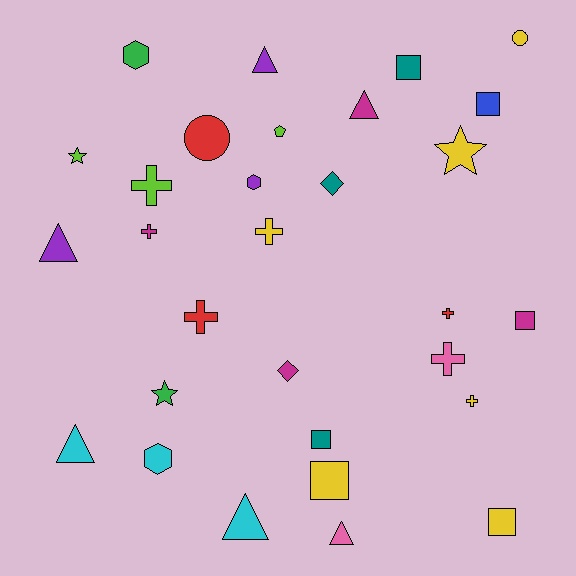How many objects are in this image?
There are 30 objects.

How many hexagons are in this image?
There are 3 hexagons.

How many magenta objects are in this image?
There are 4 magenta objects.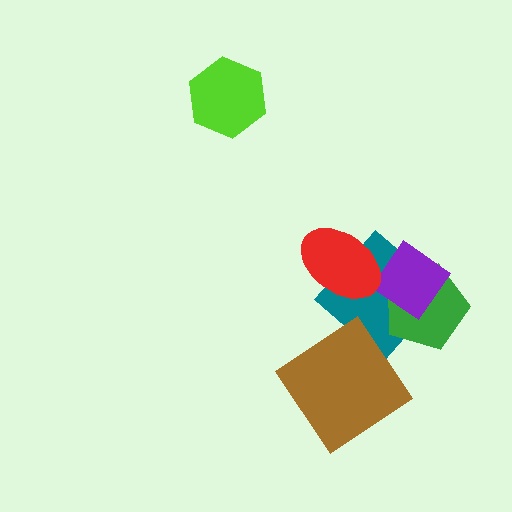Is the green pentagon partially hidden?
Yes, it is partially covered by another shape.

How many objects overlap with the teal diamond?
3 objects overlap with the teal diamond.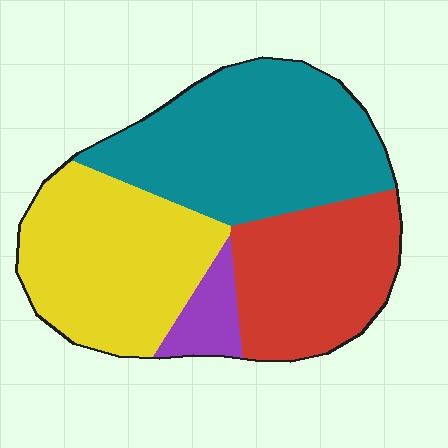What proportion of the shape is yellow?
Yellow covers about 30% of the shape.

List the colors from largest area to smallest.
From largest to smallest: teal, yellow, red, purple.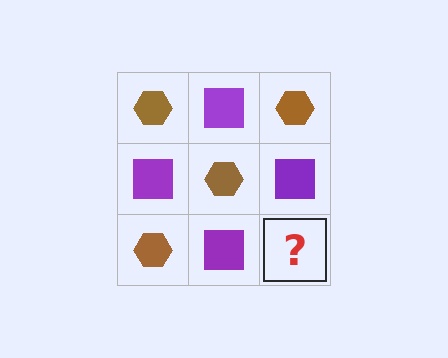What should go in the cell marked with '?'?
The missing cell should contain a brown hexagon.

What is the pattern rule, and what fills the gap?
The rule is that it alternates brown hexagon and purple square in a checkerboard pattern. The gap should be filled with a brown hexagon.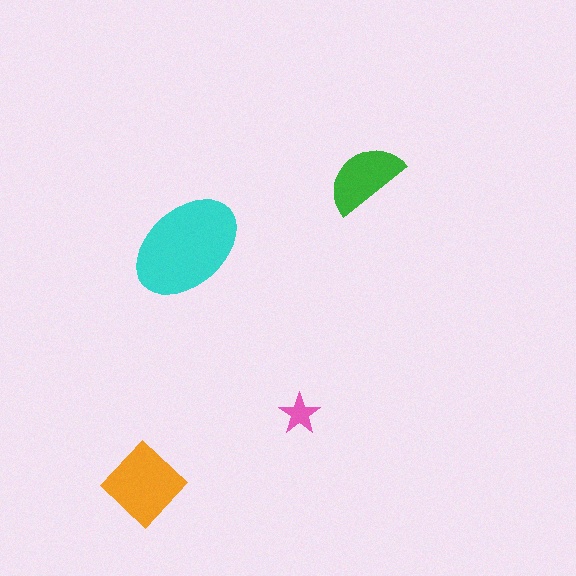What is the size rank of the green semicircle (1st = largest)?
3rd.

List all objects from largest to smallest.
The cyan ellipse, the orange diamond, the green semicircle, the pink star.